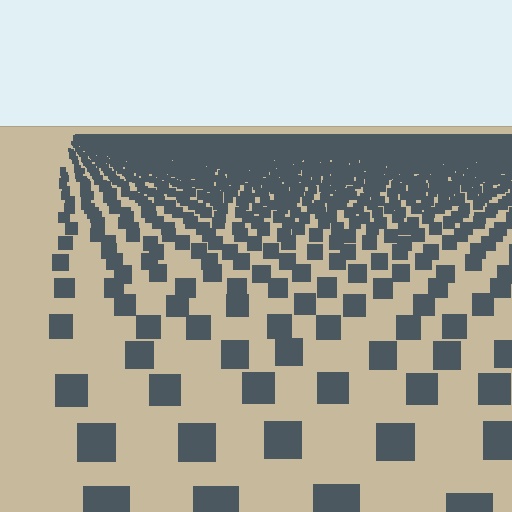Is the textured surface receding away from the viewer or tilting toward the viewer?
The surface is receding away from the viewer. Texture elements get smaller and denser toward the top.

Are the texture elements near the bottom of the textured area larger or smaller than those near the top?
Larger. Near the bottom, elements are closer to the viewer and appear at a bigger on-screen size.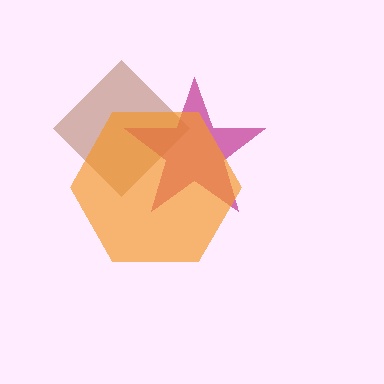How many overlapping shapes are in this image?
There are 3 overlapping shapes in the image.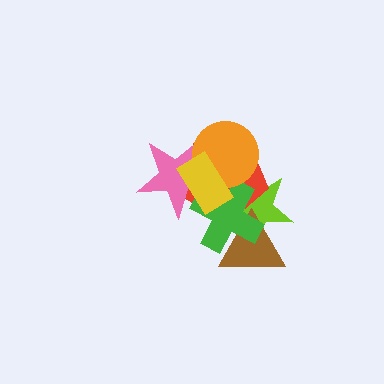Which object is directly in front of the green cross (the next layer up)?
The orange circle is directly in front of the green cross.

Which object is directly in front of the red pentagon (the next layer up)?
The pink star is directly in front of the red pentagon.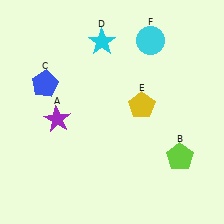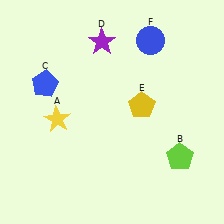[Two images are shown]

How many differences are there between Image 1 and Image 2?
There are 3 differences between the two images.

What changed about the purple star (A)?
In Image 1, A is purple. In Image 2, it changed to yellow.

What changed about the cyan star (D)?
In Image 1, D is cyan. In Image 2, it changed to purple.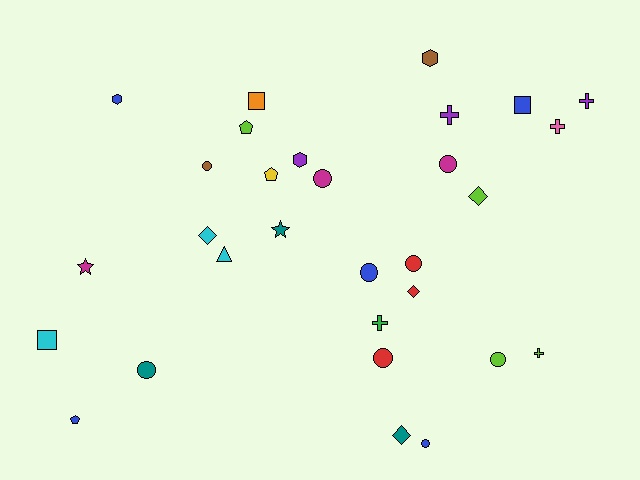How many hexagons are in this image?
There are 3 hexagons.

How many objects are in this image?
There are 30 objects.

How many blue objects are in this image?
There are 5 blue objects.